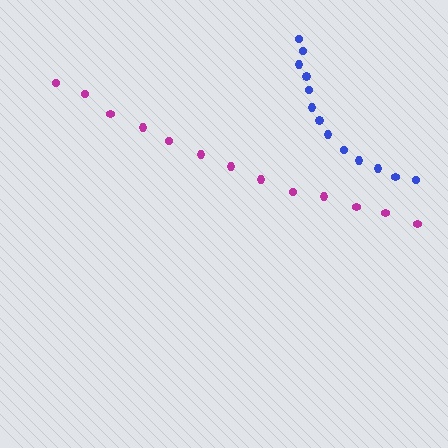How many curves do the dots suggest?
There are 2 distinct paths.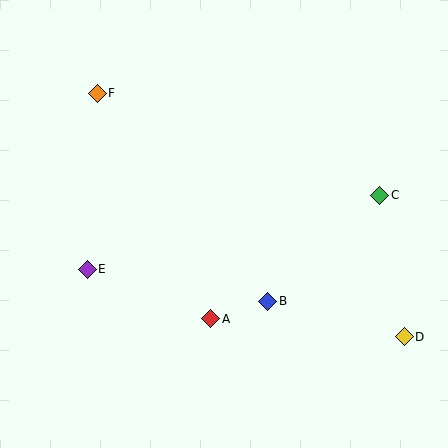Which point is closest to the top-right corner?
Point C is closest to the top-right corner.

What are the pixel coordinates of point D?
Point D is at (404, 337).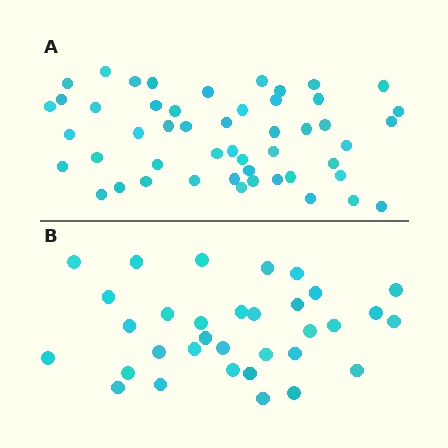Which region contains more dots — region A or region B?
Region A (the top region) has more dots.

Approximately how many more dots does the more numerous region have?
Region A has approximately 15 more dots than region B.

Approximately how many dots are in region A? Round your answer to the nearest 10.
About 50 dots.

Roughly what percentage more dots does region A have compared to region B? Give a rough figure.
About 50% more.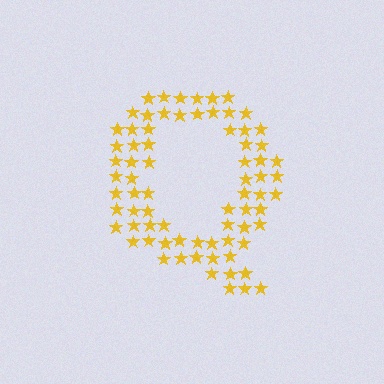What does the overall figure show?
The overall figure shows the letter Q.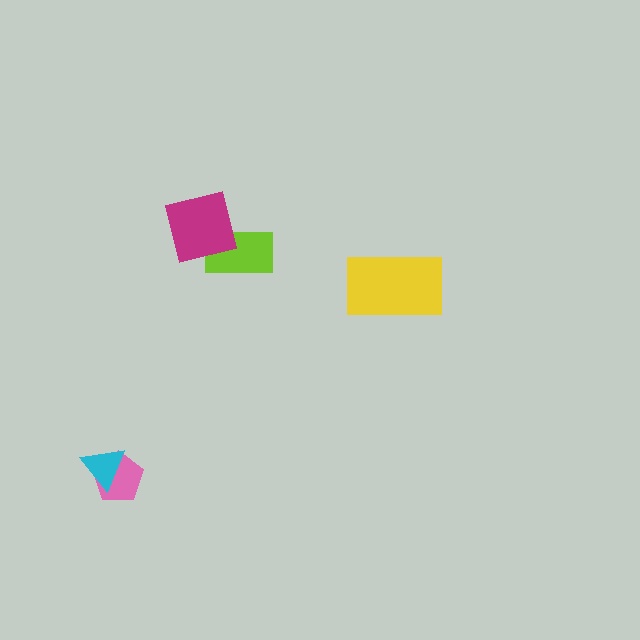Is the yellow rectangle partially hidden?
No, no other shape covers it.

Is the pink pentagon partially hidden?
Yes, it is partially covered by another shape.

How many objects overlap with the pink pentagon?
1 object overlaps with the pink pentagon.